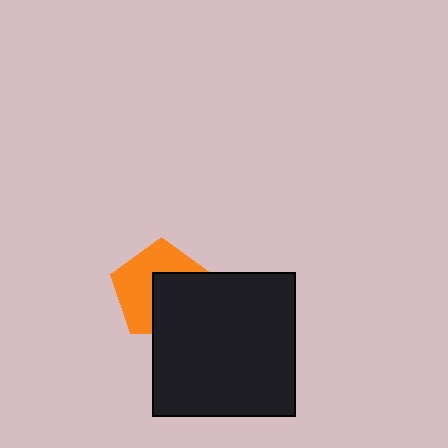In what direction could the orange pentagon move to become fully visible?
The orange pentagon could move toward the upper-left. That would shift it out from behind the black square entirely.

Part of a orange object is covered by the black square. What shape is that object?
It is a pentagon.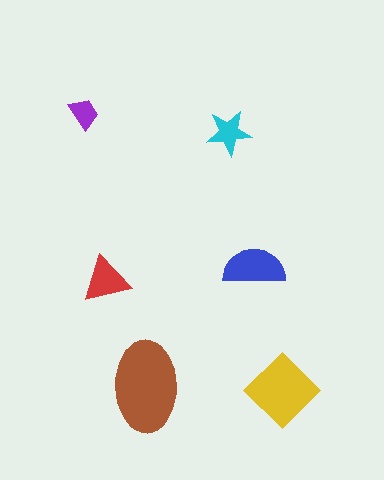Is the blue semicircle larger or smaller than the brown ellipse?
Smaller.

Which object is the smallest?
The purple trapezoid.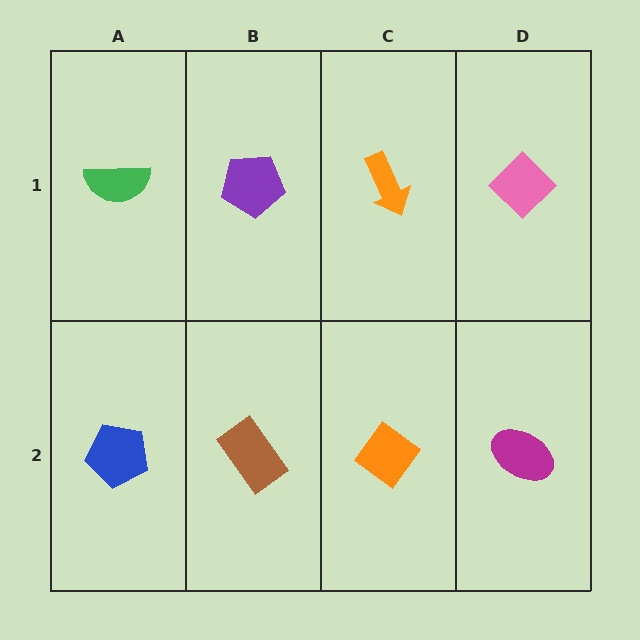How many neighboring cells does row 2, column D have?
2.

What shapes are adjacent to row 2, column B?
A purple pentagon (row 1, column B), a blue pentagon (row 2, column A), an orange diamond (row 2, column C).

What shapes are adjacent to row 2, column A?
A green semicircle (row 1, column A), a brown rectangle (row 2, column B).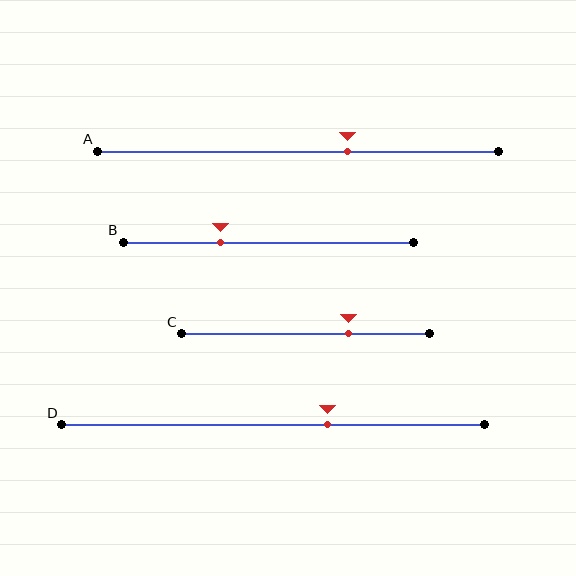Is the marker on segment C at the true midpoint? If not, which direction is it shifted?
No, the marker on segment C is shifted to the right by about 17% of the segment length.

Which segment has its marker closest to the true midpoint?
Segment A has its marker closest to the true midpoint.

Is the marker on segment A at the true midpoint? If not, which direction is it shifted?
No, the marker on segment A is shifted to the right by about 12% of the segment length.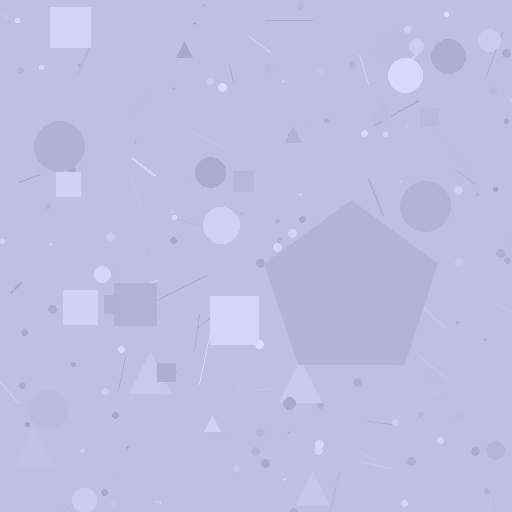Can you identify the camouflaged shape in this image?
The camouflaged shape is a pentagon.